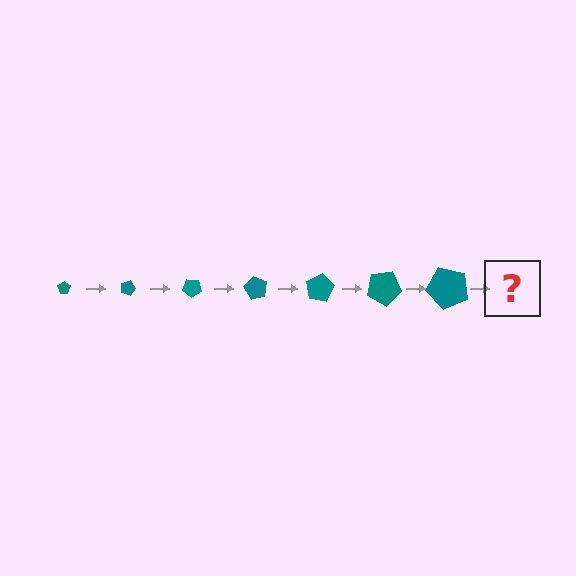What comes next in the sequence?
The next element should be a pentagon, larger than the previous one and rotated 140 degrees from the start.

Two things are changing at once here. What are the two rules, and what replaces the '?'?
The two rules are that the pentagon grows larger each step and it rotates 20 degrees each step. The '?' should be a pentagon, larger than the previous one and rotated 140 degrees from the start.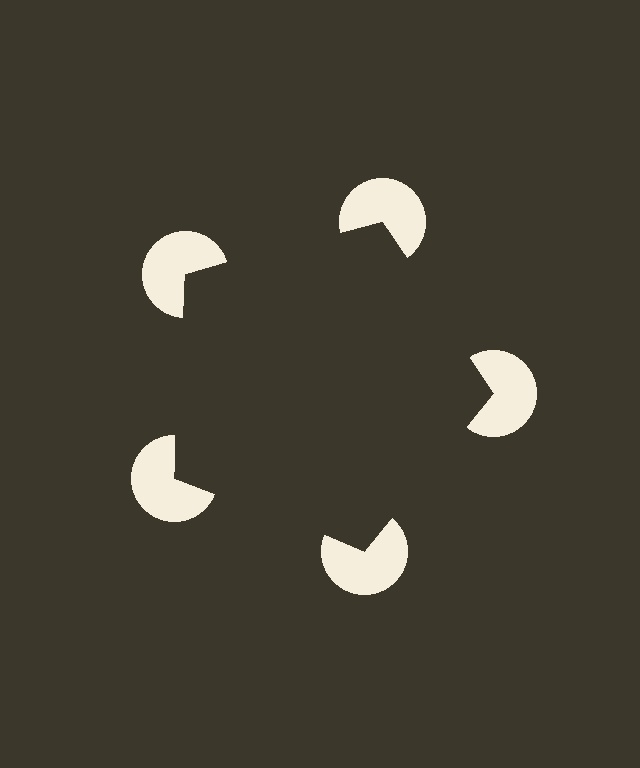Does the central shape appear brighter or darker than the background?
It typically appears slightly darker than the background, even though no actual brightness change is drawn.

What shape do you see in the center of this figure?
An illusory pentagon — its edges are inferred from the aligned wedge cuts in the pac-man discs, not physically drawn.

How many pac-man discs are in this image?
There are 5 — one at each vertex of the illusory pentagon.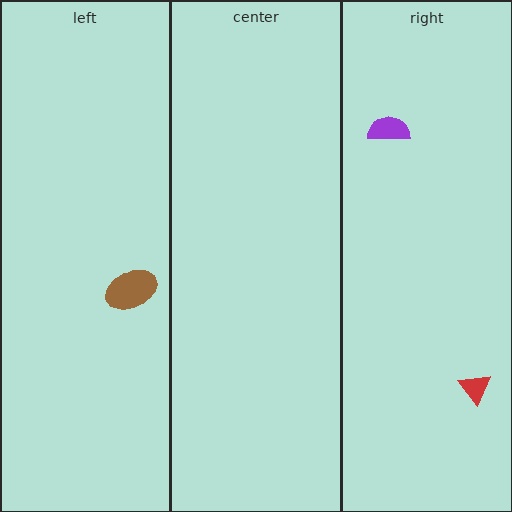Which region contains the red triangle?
The right region.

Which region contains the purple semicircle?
The right region.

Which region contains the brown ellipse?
The left region.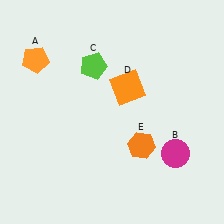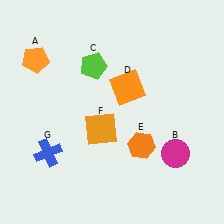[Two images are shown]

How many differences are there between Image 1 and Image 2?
There are 2 differences between the two images.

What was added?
An orange square (F), a blue cross (G) were added in Image 2.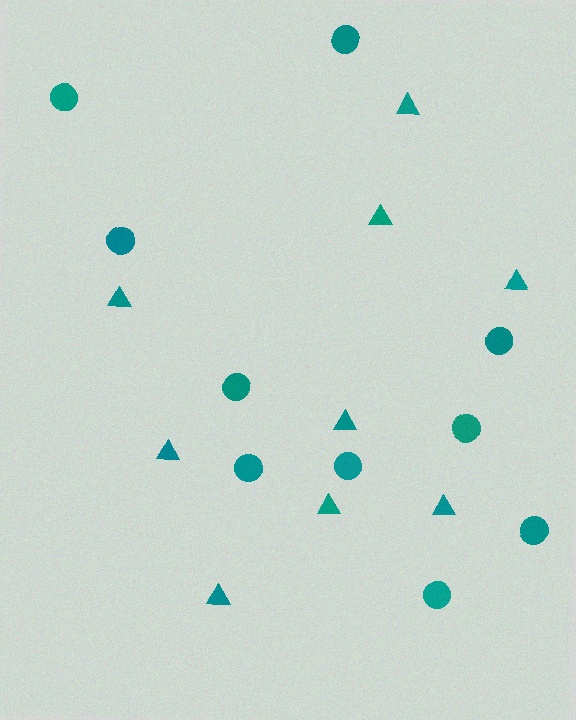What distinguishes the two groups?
There are 2 groups: one group of triangles (9) and one group of circles (10).